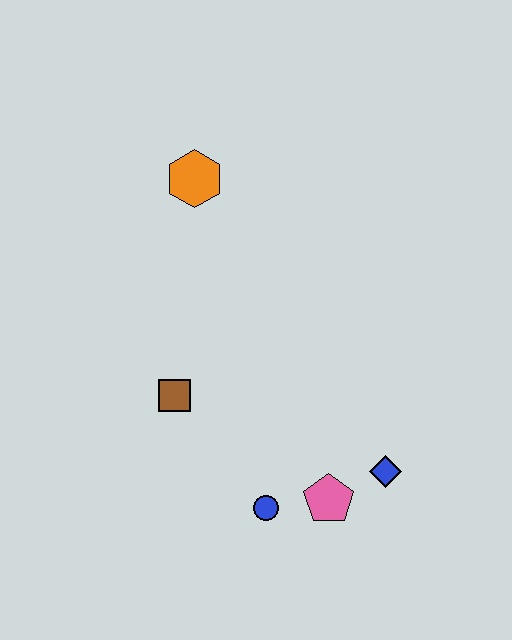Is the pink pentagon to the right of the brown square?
Yes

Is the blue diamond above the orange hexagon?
No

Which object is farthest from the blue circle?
The orange hexagon is farthest from the blue circle.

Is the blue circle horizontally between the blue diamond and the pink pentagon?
No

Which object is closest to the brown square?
The blue circle is closest to the brown square.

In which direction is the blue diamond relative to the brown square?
The blue diamond is to the right of the brown square.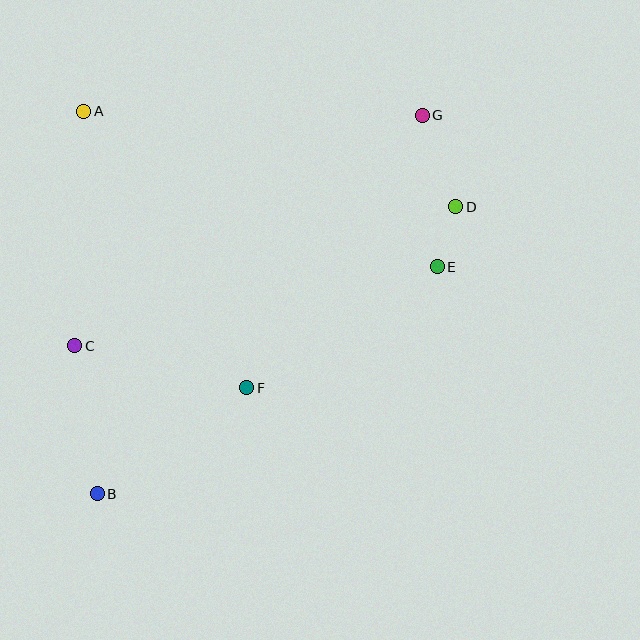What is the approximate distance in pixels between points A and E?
The distance between A and E is approximately 386 pixels.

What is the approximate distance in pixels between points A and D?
The distance between A and D is approximately 384 pixels.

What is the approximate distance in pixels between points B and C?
The distance between B and C is approximately 150 pixels.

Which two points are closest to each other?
Points D and E are closest to each other.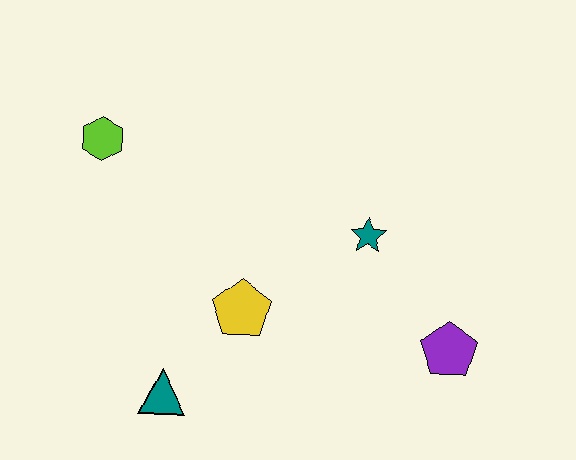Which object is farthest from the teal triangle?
The purple pentagon is farthest from the teal triangle.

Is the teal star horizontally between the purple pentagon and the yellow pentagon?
Yes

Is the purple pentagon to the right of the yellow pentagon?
Yes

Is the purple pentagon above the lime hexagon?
No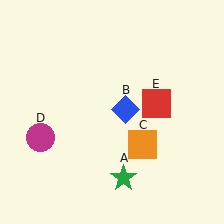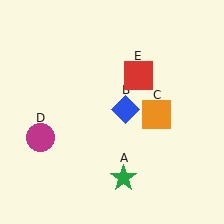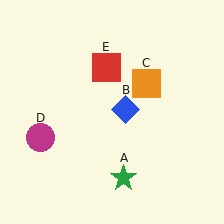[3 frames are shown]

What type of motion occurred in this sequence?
The orange square (object C), red square (object E) rotated counterclockwise around the center of the scene.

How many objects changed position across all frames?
2 objects changed position: orange square (object C), red square (object E).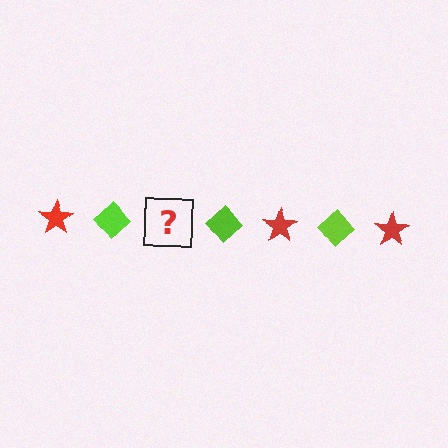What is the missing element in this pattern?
The missing element is a red star.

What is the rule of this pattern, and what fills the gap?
The rule is that the pattern alternates between red star and lime diamond. The gap should be filled with a red star.